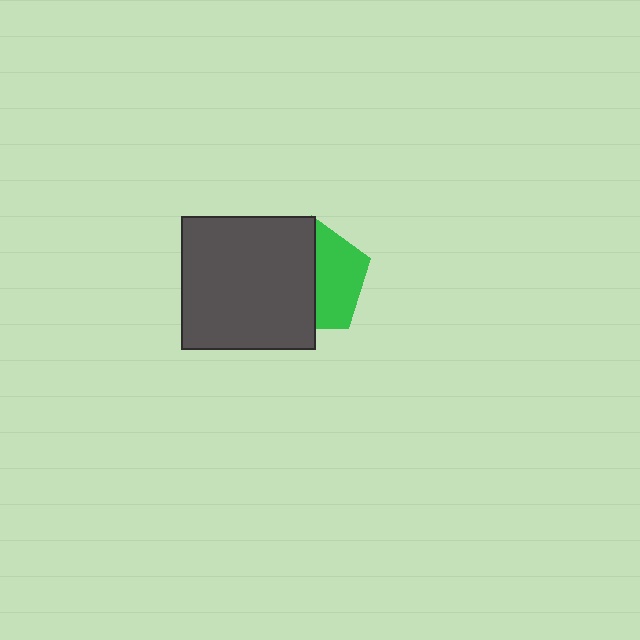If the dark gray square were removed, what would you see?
You would see the complete green pentagon.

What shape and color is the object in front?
The object in front is a dark gray square.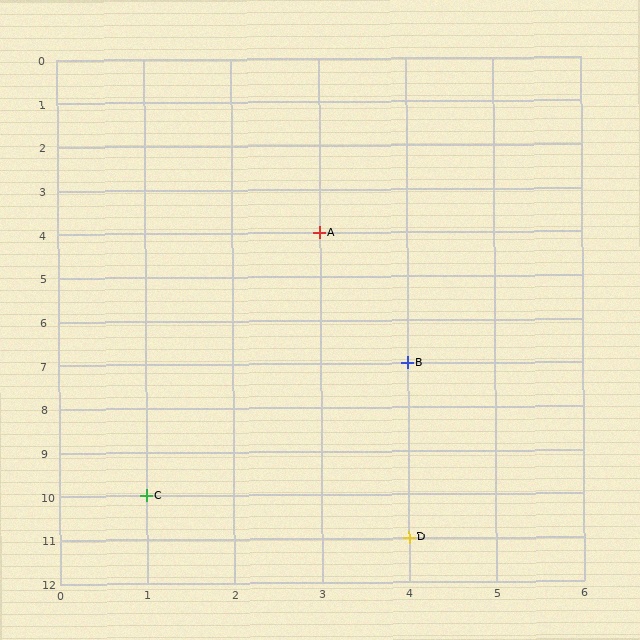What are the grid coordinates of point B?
Point B is at grid coordinates (4, 7).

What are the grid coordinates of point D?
Point D is at grid coordinates (4, 11).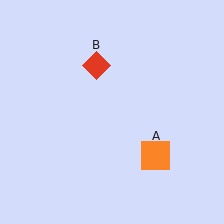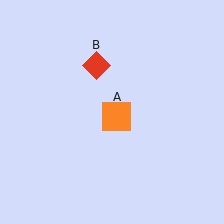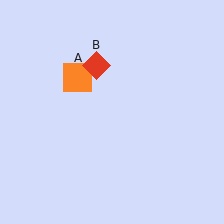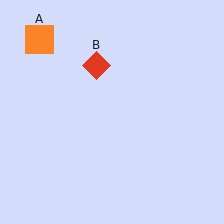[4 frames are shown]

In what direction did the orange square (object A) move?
The orange square (object A) moved up and to the left.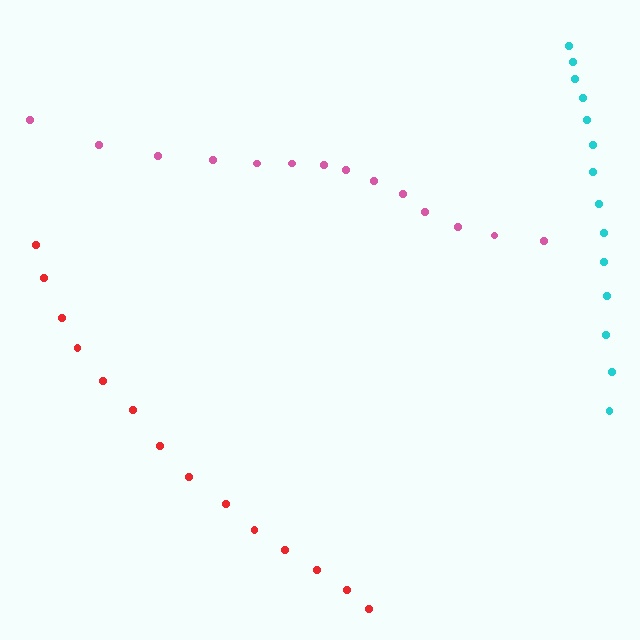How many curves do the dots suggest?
There are 3 distinct paths.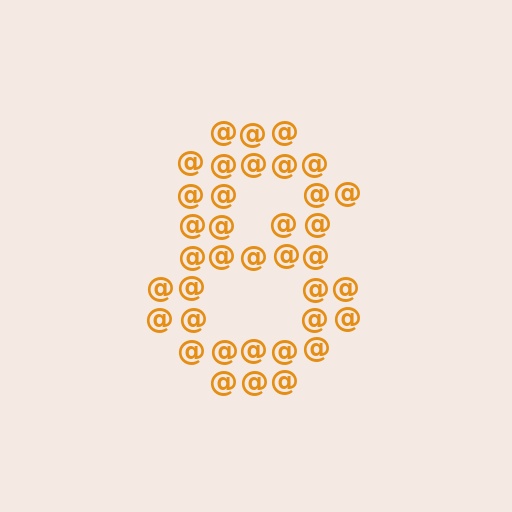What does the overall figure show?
The overall figure shows the digit 8.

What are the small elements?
The small elements are at signs.